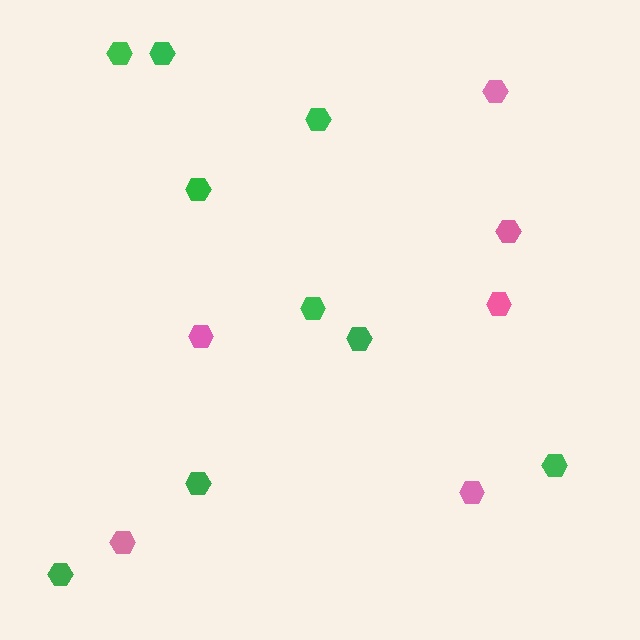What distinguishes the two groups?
There are 2 groups: one group of pink hexagons (6) and one group of green hexagons (9).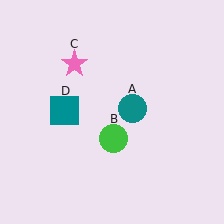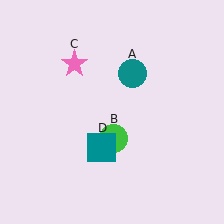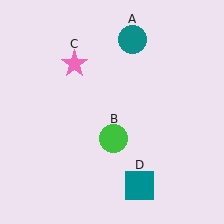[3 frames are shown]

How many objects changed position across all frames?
2 objects changed position: teal circle (object A), teal square (object D).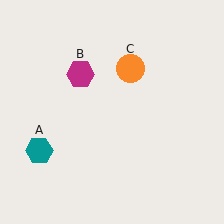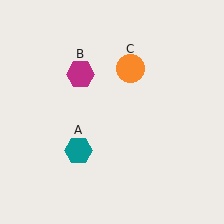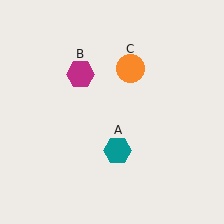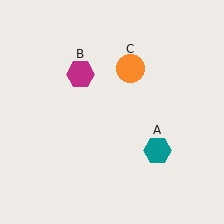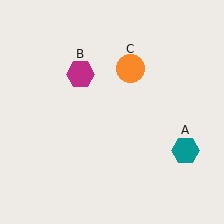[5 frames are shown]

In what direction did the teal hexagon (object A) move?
The teal hexagon (object A) moved right.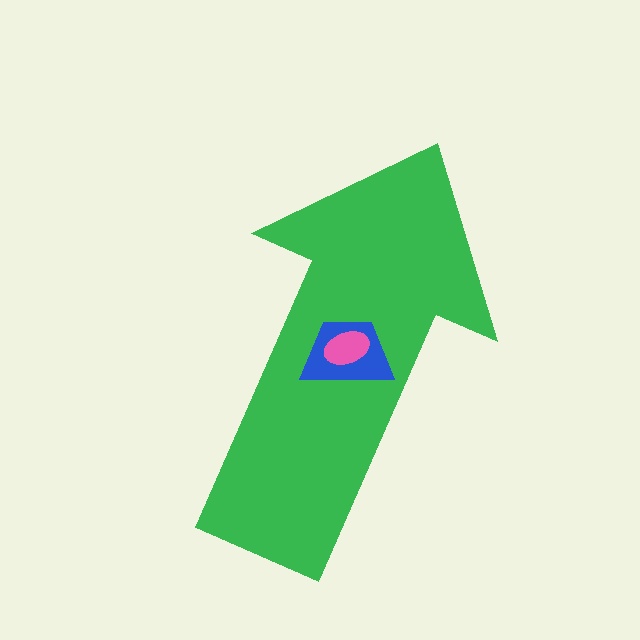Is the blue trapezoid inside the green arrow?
Yes.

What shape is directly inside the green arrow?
The blue trapezoid.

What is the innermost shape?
The pink ellipse.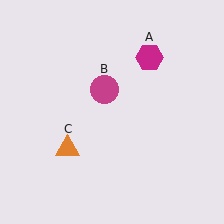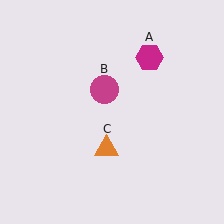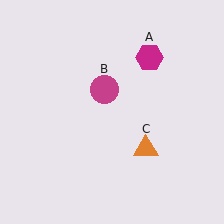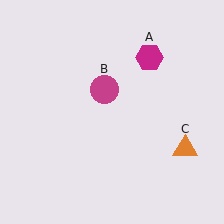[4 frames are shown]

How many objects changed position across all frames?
1 object changed position: orange triangle (object C).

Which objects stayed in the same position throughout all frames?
Magenta hexagon (object A) and magenta circle (object B) remained stationary.